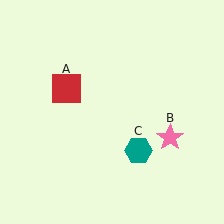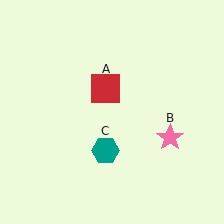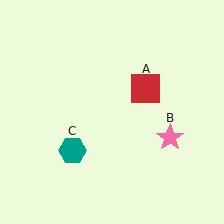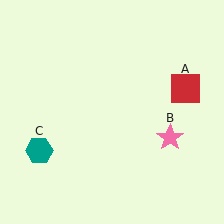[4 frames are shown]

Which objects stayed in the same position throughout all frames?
Pink star (object B) remained stationary.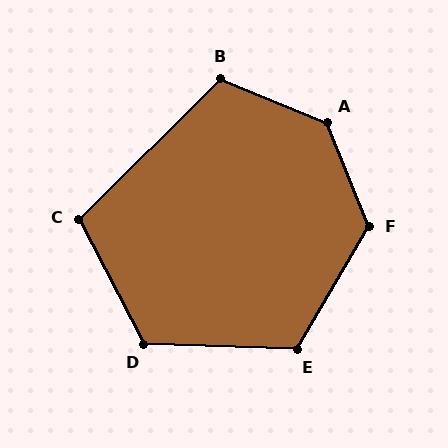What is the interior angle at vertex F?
Approximately 128 degrees (obtuse).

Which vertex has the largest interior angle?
A, at approximately 134 degrees.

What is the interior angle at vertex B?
Approximately 113 degrees (obtuse).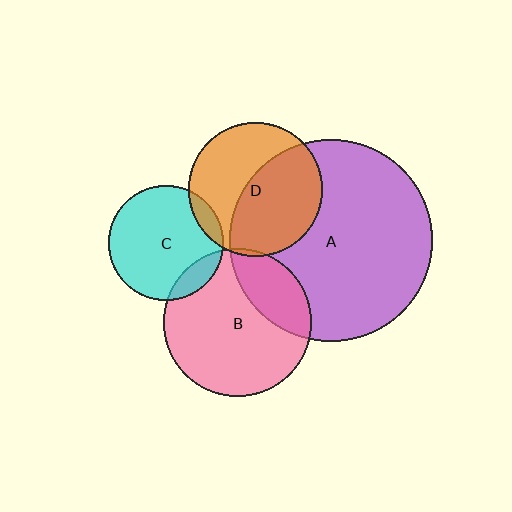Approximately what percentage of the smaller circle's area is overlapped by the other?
Approximately 5%.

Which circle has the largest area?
Circle A (purple).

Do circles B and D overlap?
Yes.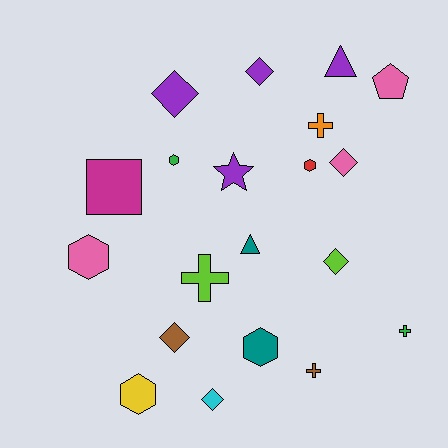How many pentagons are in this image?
There is 1 pentagon.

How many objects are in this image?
There are 20 objects.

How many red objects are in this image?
There is 1 red object.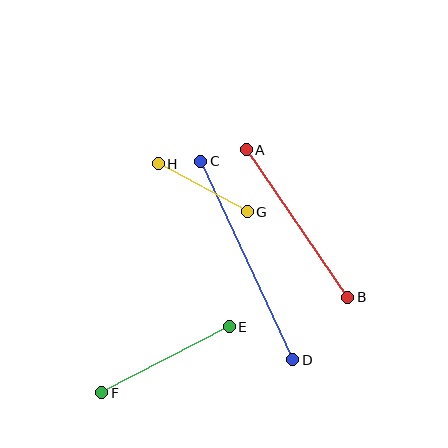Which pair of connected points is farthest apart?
Points C and D are farthest apart.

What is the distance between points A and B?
The distance is approximately 179 pixels.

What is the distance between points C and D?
The distance is approximately 219 pixels.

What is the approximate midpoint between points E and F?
The midpoint is at approximately (166, 360) pixels.